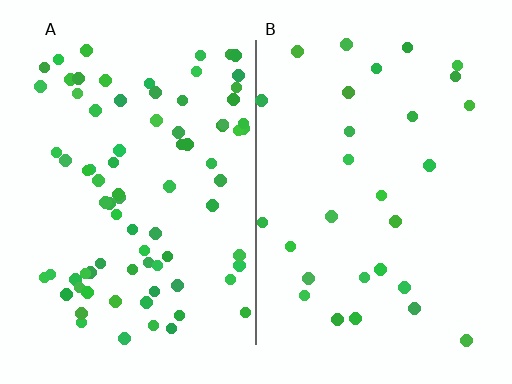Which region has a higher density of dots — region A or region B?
A (the left).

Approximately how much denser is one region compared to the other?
Approximately 2.8× — region A over region B.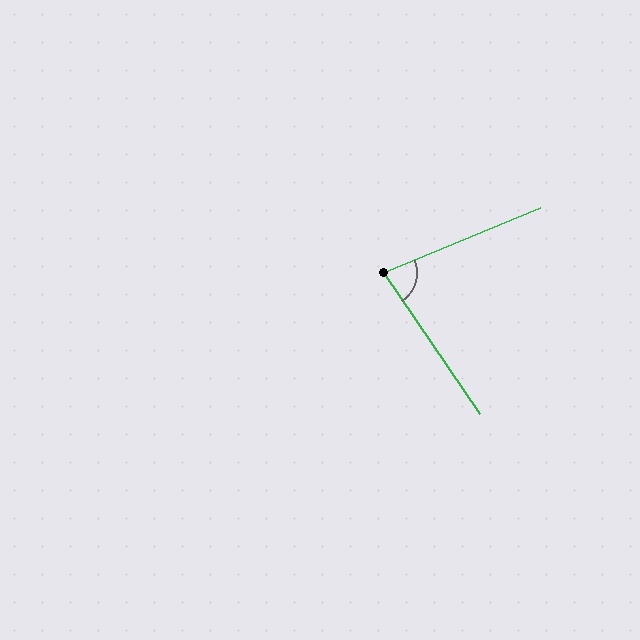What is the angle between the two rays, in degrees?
Approximately 78 degrees.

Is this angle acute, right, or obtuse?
It is acute.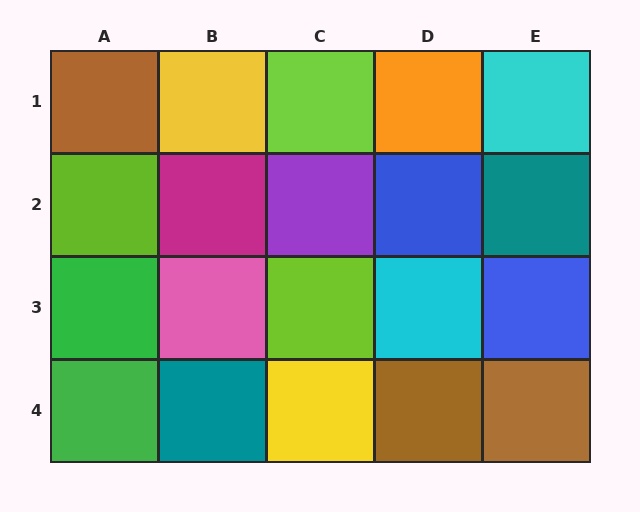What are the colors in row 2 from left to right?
Lime, magenta, purple, blue, teal.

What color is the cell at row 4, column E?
Brown.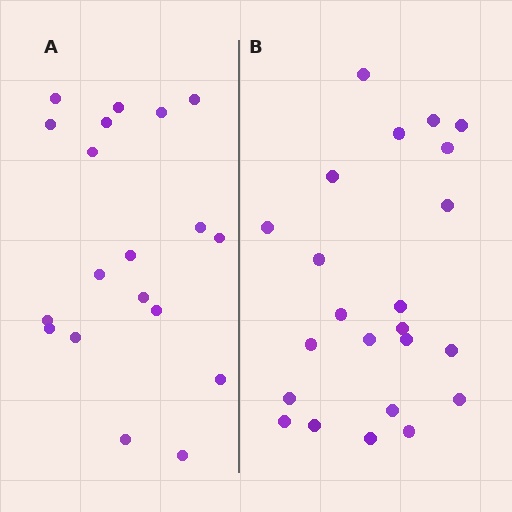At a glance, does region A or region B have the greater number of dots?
Region B (the right region) has more dots.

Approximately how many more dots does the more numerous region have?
Region B has about 4 more dots than region A.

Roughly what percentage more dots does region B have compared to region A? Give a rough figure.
About 20% more.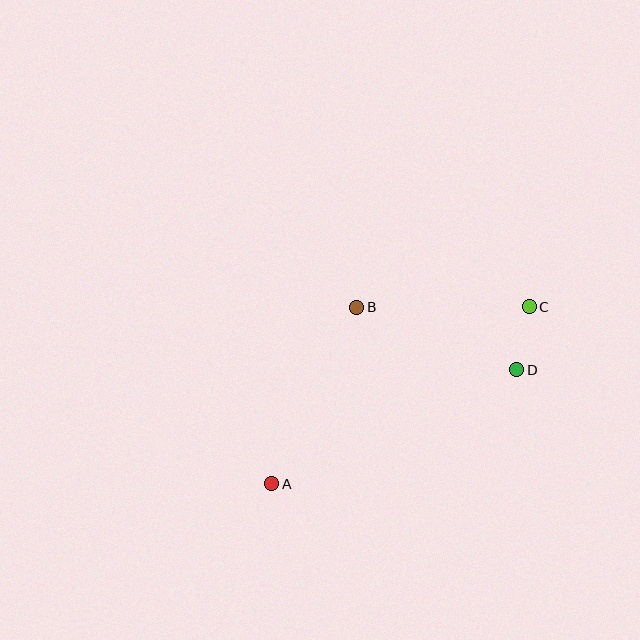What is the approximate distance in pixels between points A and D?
The distance between A and D is approximately 270 pixels.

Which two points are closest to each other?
Points C and D are closest to each other.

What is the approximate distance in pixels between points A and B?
The distance between A and B is approximately 196 pixels.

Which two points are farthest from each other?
Points A and C are farthest from each other.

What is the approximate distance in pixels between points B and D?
The distance between B and D is approximately 171 pixels.